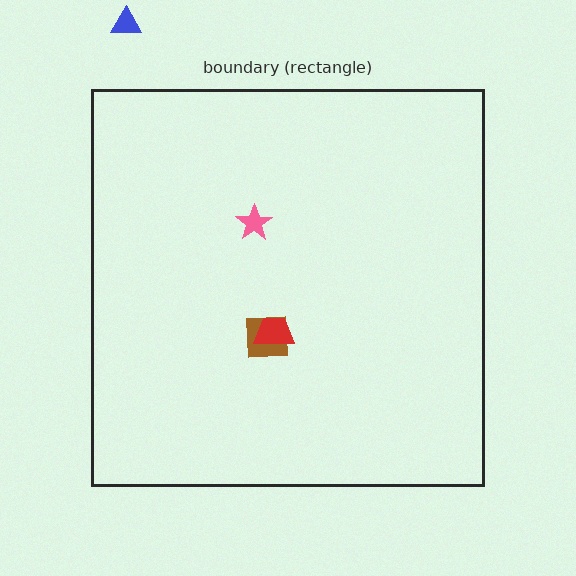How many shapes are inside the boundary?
3 inside, 1 outside.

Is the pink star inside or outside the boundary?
Inside.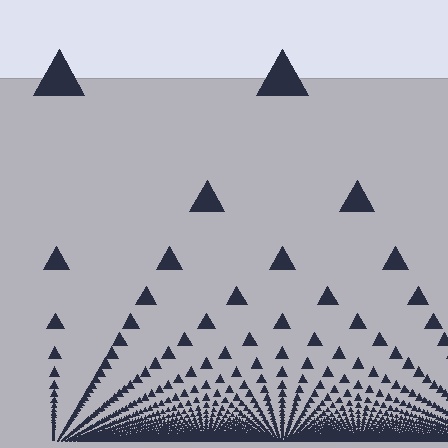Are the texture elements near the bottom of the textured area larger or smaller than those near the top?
Smaller. The gradient is inverted — elements near the bottom are smaller and denser.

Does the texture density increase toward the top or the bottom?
Density increases toward the bottom.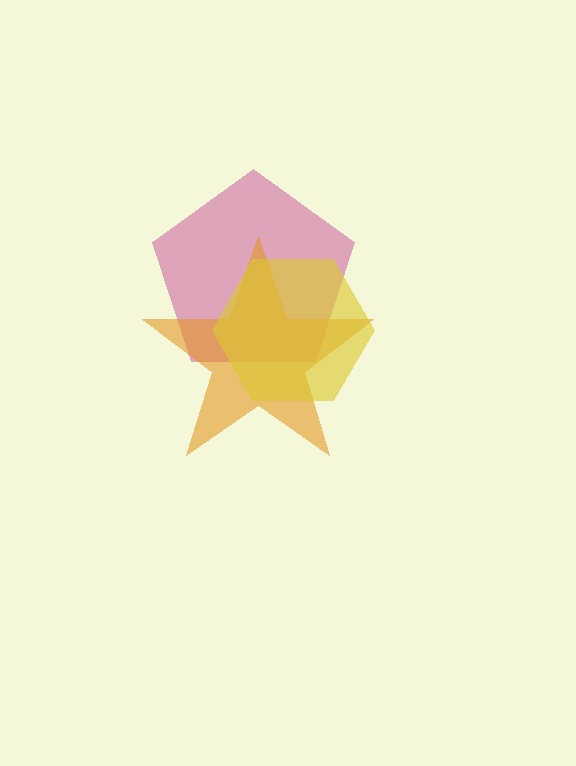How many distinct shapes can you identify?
There are 3 distinct shapes: a magenta pentagon, an orange star, a yellow hexagon.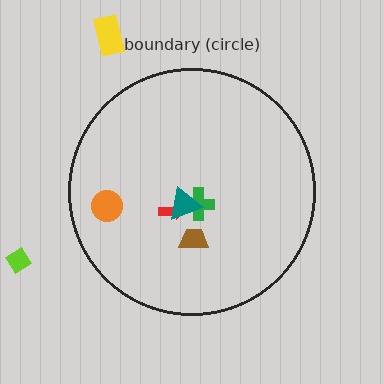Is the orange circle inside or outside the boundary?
Inside.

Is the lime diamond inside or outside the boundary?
Outside.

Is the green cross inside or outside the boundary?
Inside.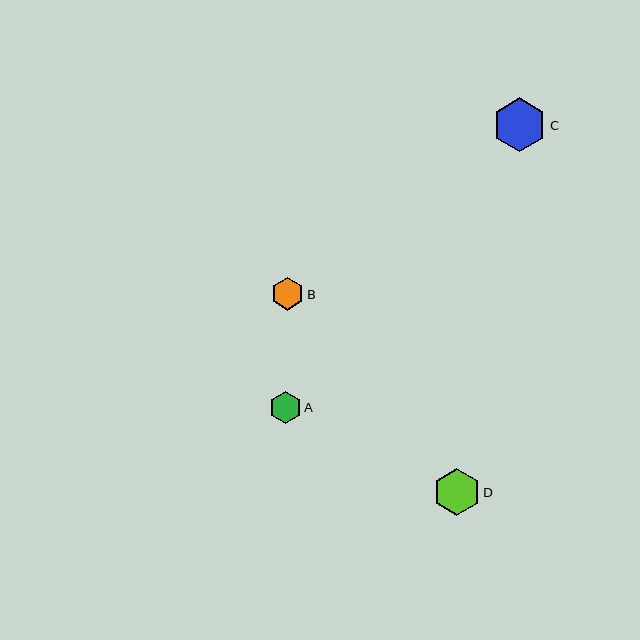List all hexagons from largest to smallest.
From largest to smallest: C, D, B, A.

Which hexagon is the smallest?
Hexagon A is the smallest with a size of approximately 32 pixels.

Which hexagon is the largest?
Hexagon C is the largest with a size of approximately 53 pixels.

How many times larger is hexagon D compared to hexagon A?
Hexagon D is approximately 1.5 times the size of hexagon A.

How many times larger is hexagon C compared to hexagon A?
Hexagon C is approximately 1.7 times the size of hexagon A.